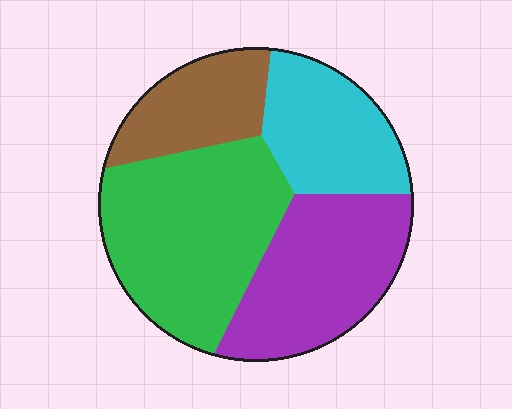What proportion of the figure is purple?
Purple covers roughly 30% of the figure.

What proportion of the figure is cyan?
Cyan takes up about one fifth (1/5) of the figure.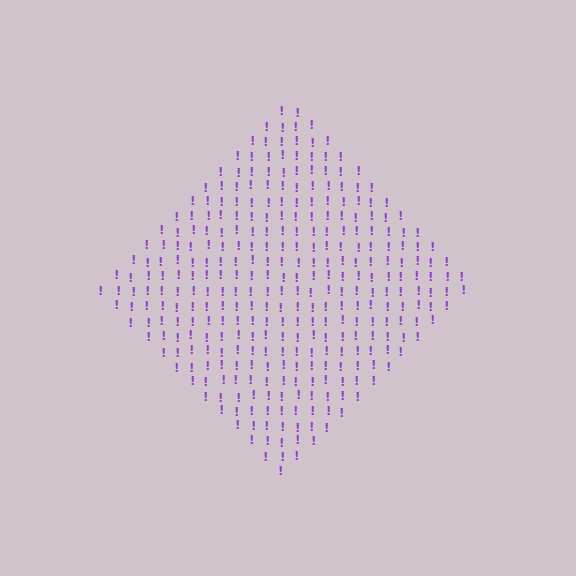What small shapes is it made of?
It is made of small exclamation marks.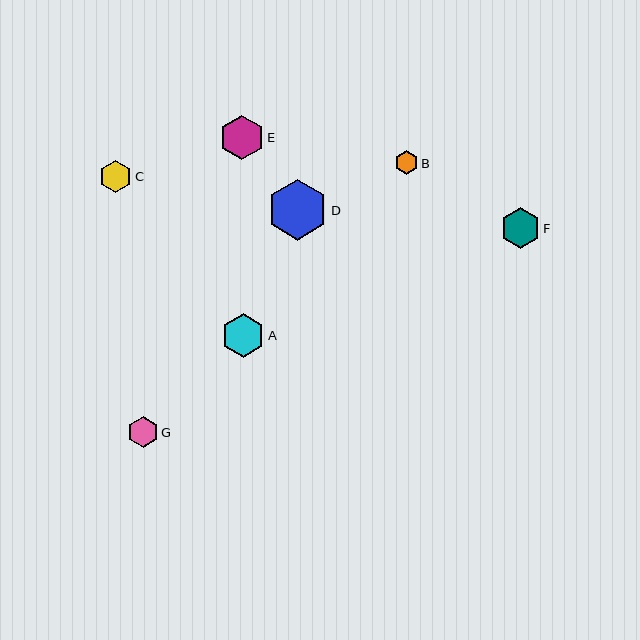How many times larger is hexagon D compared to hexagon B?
Hexagon D is approximately 2.6 times the size of hexagon B.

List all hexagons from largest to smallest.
From largest to smallest: D, E, A, F, C, G, B.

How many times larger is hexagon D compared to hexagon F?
Hexagon D is approximately 1.5 times the size of hexagon F.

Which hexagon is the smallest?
Hexagon B is the smallest with a size of approximately 24 pixels.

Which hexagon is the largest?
Hexagon D is the largest with a size of approximately 61 pixels.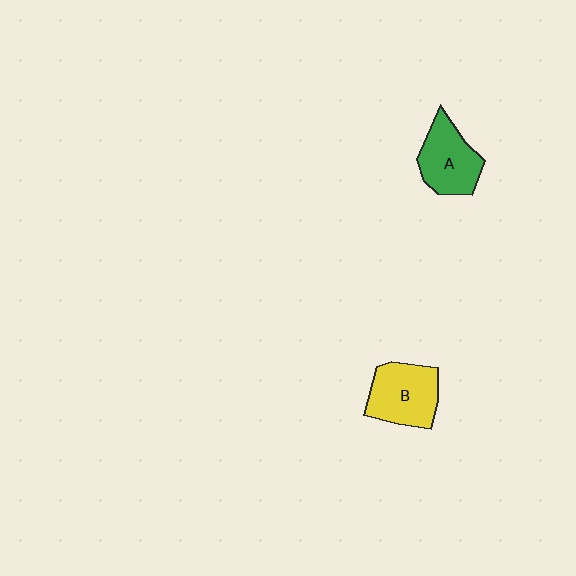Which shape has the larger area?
Shape B (yellow).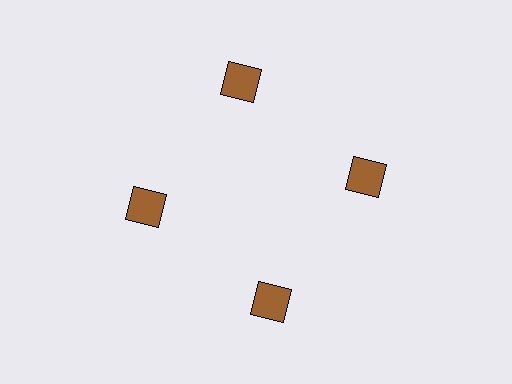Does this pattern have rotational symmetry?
Yes, this pattern has 4-fold rotational symmetry. It looks the same after rotating 90 degrees around the center.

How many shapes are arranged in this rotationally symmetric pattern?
There are 4 shapes, arranged in 4 groups of 1.